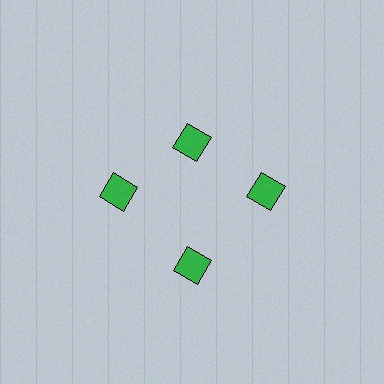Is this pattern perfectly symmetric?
No. The 4 green diamonds are arranged in a ring, but one element near the 12 o'clock position is pulled inward toward the center, breaking the 4-fold rotational symmetry.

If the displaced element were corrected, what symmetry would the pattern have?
It would have 4-fold rotational symmetry — the pattern would map onto itself every 90 degrees.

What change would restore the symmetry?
The symmetry would be restored by moving it outward, back onto the ring so that all 4 diamonds sit at equal angles and equal distance from the center.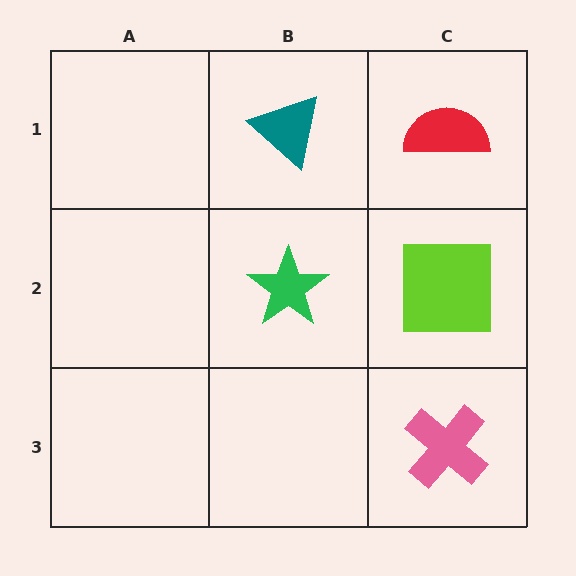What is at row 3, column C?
A pink cross.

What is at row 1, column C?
A red semicircle.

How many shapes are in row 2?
2 shapes.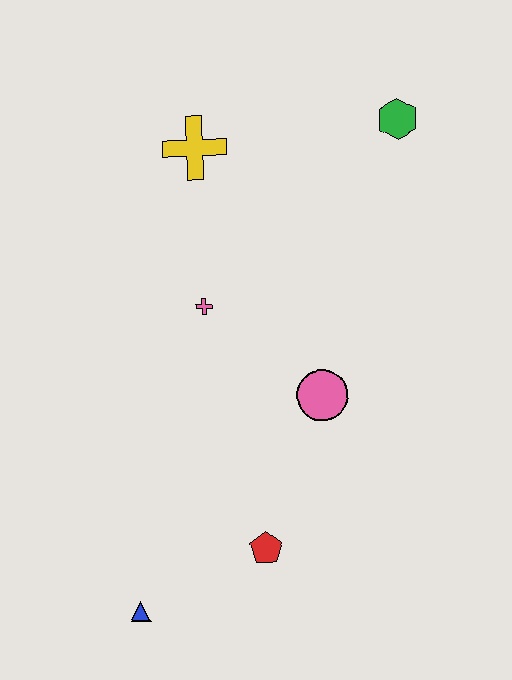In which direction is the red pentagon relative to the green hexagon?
The red pentagon is below the green hexagon.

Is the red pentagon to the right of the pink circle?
No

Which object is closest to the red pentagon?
The blue triangle is closest to the red pentagon.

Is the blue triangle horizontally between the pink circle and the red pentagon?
No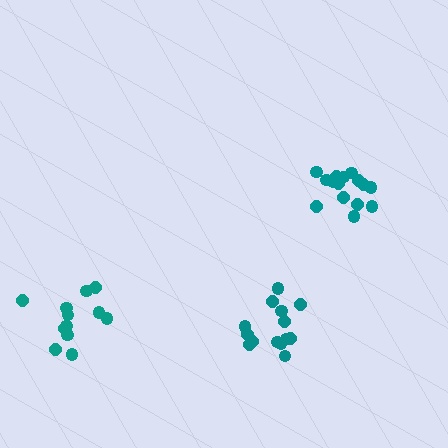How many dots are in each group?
Group 1: 14 dots, Group 2: 13 dots, Group 3: 15 dots (42 total).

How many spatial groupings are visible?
There are 3 spatial groupings.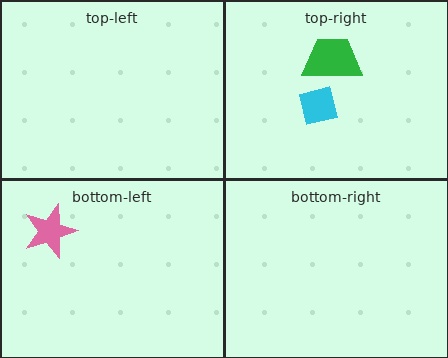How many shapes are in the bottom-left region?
1.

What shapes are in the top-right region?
The cyan square, the green trapezoid.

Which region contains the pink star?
The bottom-left region.